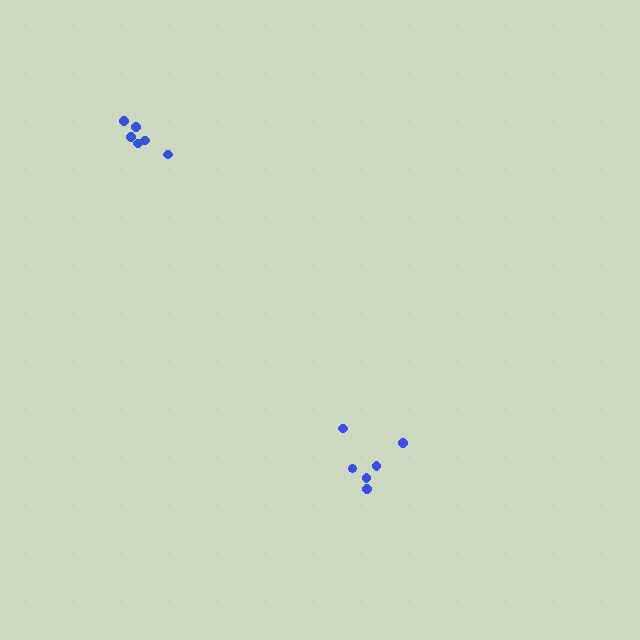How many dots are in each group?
Group 1: 6 dots, Group 2: 6 dots (12 total).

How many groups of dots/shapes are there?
There are 2 groups.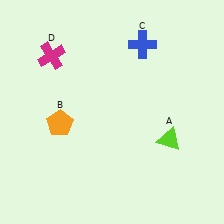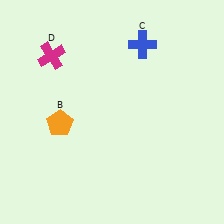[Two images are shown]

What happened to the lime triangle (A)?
The lime triangle (A) was removed in Image 2. It was in the bottom-right area of Image 1.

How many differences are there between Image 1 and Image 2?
There is 1 difference between the two images.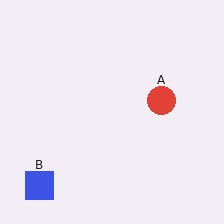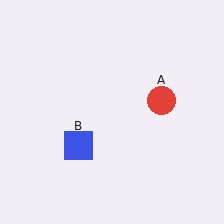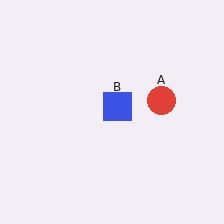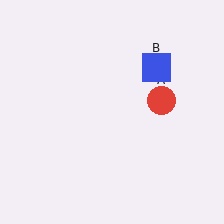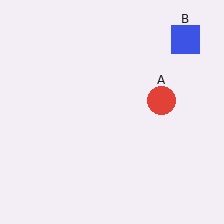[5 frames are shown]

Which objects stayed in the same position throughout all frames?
Red circle (object A) remained stationary.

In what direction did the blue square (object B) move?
The blue square (object B) moved up and to the right.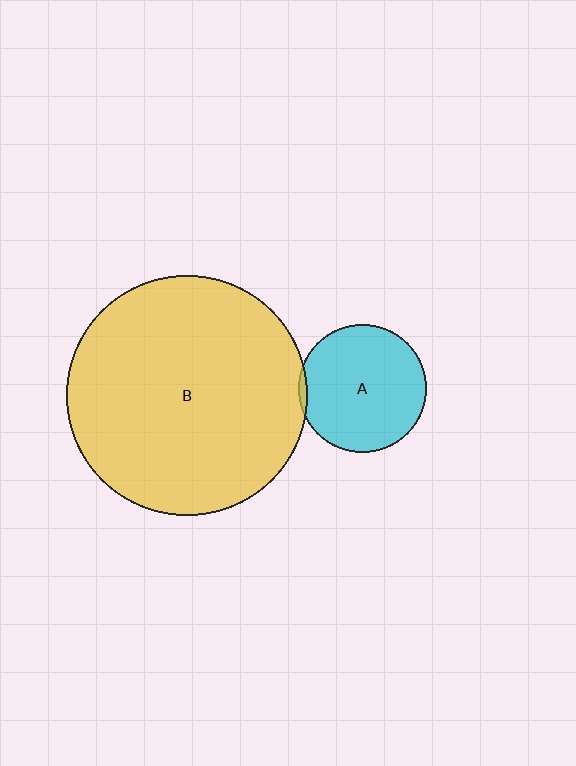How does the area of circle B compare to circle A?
Approximately 3.5 times.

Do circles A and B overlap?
Yes.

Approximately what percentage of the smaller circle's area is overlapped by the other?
Approximately 5%.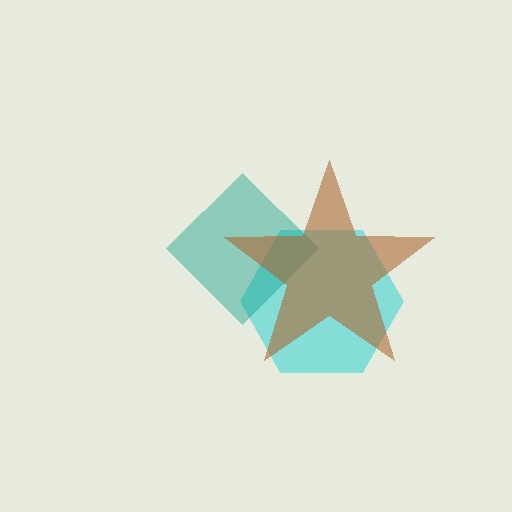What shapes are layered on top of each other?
The layered shapes are: a cyan hexagon, a teal diamond, a brown star.